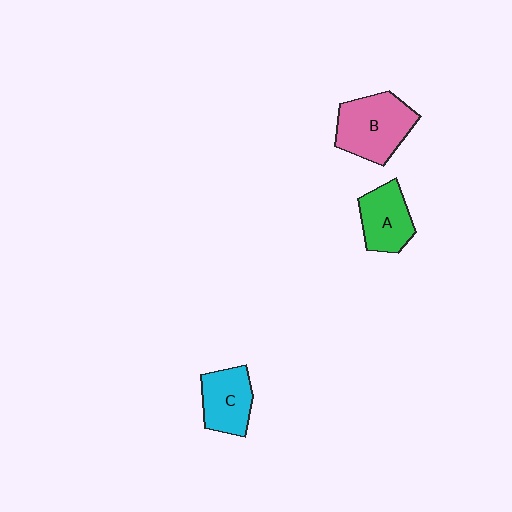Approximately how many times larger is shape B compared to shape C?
Approximately 1.4 times.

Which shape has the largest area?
Shape B (pink).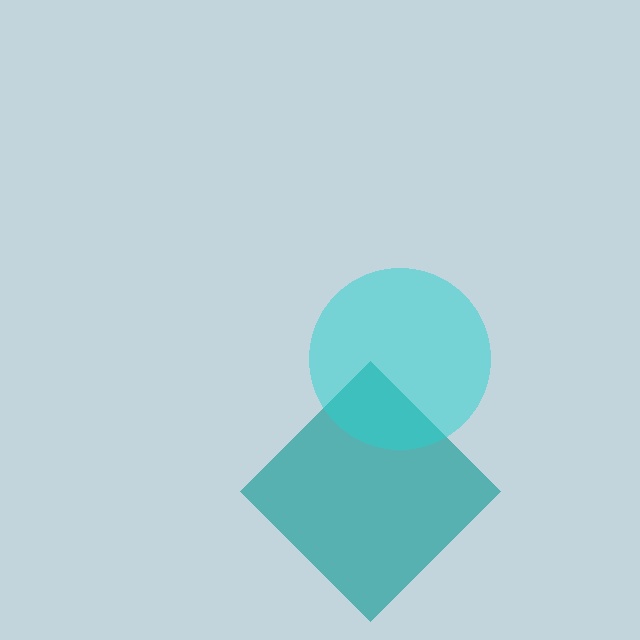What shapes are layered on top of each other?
The layered shapes are: a teal diamond, a cyan circle.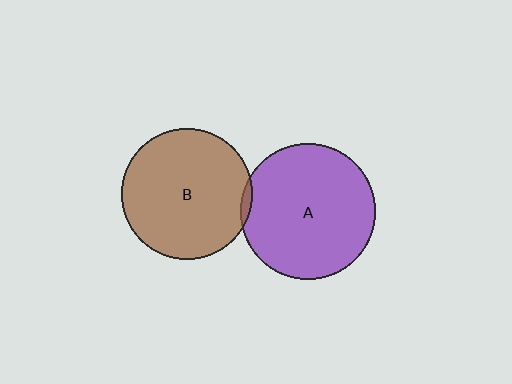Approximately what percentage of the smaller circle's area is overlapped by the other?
Approximately 5%.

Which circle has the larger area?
Circle A (purple).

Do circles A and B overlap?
Yes.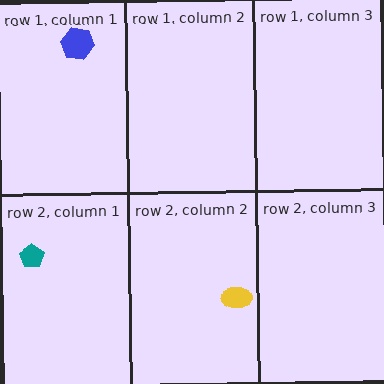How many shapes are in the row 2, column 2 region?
1.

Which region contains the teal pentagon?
The row 2, column 1 region.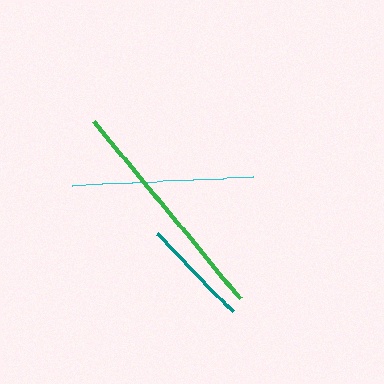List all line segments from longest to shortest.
From longest to shortest: green, cyan, teal.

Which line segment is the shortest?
The teal line is the shortest at approximately 109 pixels.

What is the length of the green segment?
The green segment is approximately 230 pixels long.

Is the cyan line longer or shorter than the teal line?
The cyan line is longer than the teal line.